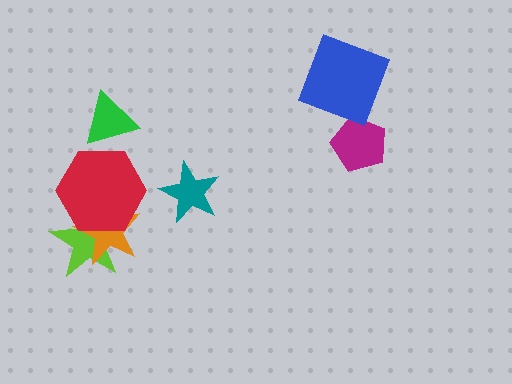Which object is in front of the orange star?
The red hexagon is in front of the orange star.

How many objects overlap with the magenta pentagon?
0 objects overlap with the magenta pentagon.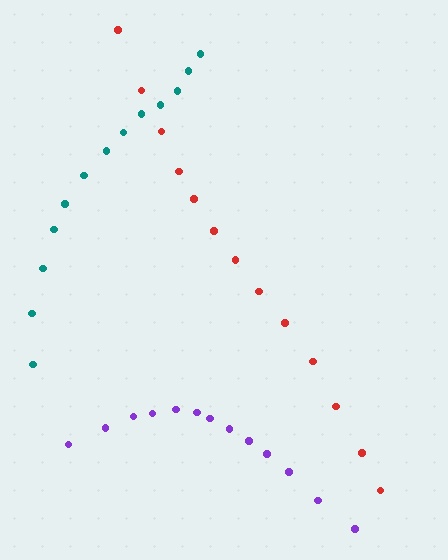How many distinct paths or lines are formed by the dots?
There are 3 distinct paths.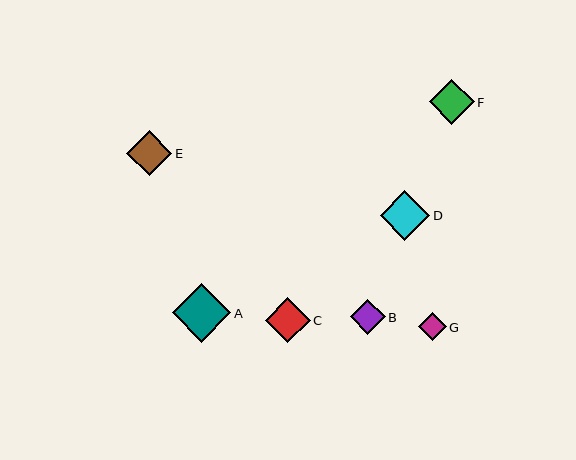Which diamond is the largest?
Diamond A is the largest with a size of approximately 58 pixels.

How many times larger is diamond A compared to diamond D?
Diamond A is approximately 1.2 times the size of diamond D.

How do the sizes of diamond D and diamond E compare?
Diamond D and diamond E are approximately the same size.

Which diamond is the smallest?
Diamond G is the smallest with a size of approximately 28 pixels.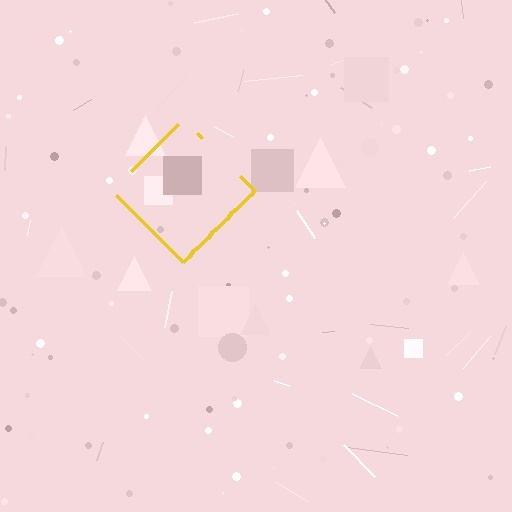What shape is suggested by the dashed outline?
The dashed outline suggests a diamond.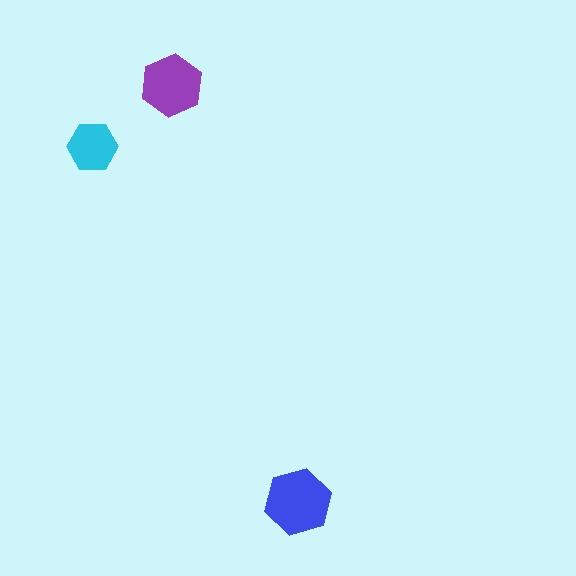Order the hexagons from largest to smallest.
the blue one, the purple one, the cyan one.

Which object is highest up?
The purple hexagon is topmost.